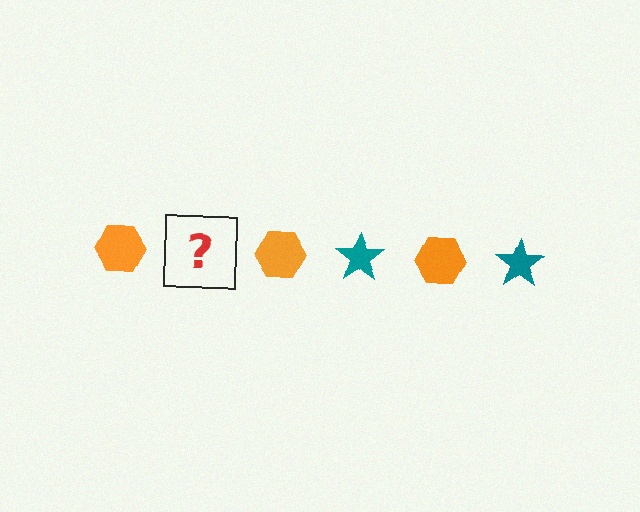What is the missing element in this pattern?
The missing element is a teal star.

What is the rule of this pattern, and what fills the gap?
The rule is that the pattern alternates between orange hexagon and teal star. The gap should be filled with a teal star.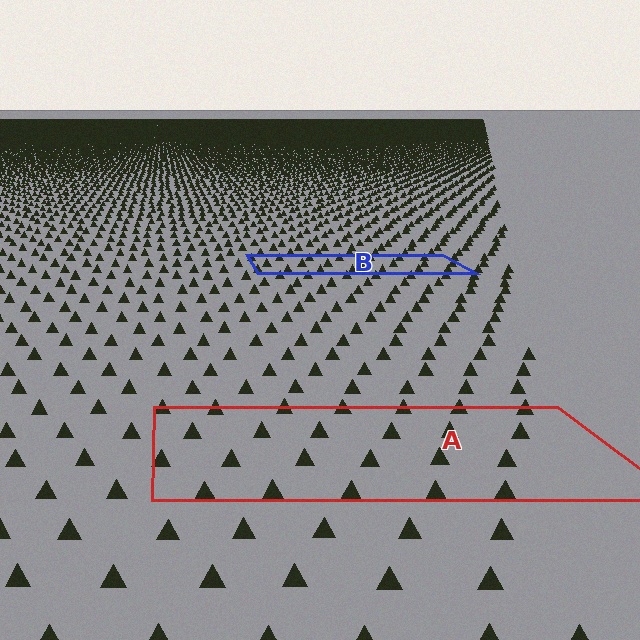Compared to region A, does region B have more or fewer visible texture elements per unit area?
Region B has more texture elements per unit area — they are packed more densely because it is farther away.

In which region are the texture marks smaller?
The texture marks are smaller in region B, because it is farther away.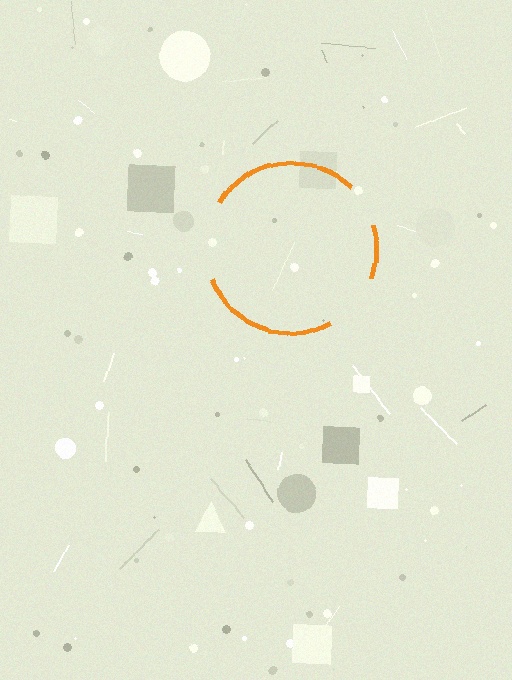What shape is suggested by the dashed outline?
The dashed outline suggests a circle.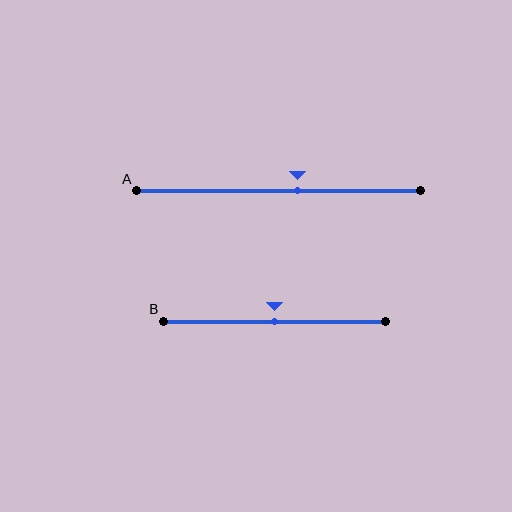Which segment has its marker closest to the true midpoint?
Segment B has its marker closest to the true midpoint.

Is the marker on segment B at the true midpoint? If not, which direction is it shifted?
Yes, the marker on segment B is at the true midpoint.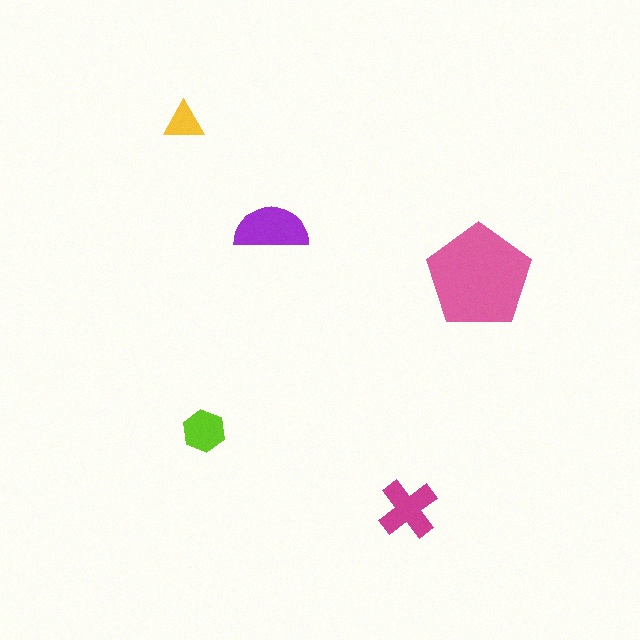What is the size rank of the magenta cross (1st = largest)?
3rd.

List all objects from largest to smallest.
The pink pentagon, the purple semicircle, the magenta cross, the lime hexagon, the yellow triangle.